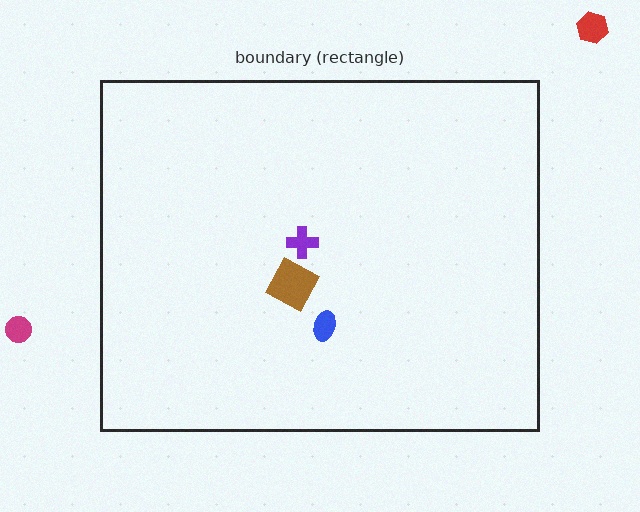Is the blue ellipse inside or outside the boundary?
Inside.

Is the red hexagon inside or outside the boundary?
Outside.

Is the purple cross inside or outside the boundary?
Inside.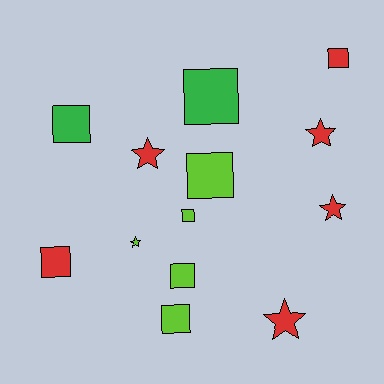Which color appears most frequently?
Red, with 6 objects.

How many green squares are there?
There are 2 green squares.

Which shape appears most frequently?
Square, with 8 objects.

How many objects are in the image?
There are 13 objects.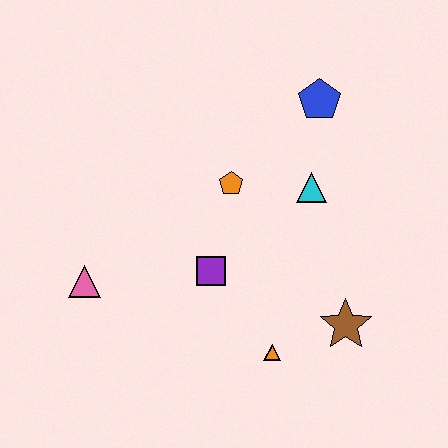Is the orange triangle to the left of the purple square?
No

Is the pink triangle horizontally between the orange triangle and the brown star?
No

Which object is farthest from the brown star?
The pink triangle is farthest from the brown star.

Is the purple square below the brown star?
No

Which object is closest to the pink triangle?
The purple square is closest to the pink triangle.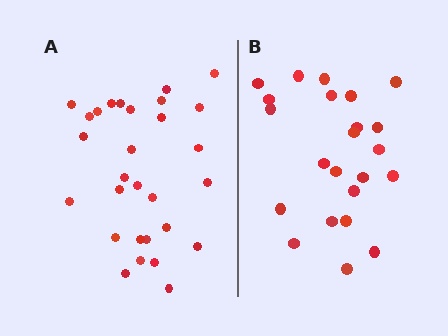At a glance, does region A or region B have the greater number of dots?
Region A (the left region) has more dots.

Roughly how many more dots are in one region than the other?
Region A has about 6 more dots than region B.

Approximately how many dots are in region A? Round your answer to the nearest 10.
About 30 dots. (The exact count is 29, which rounds to 30.)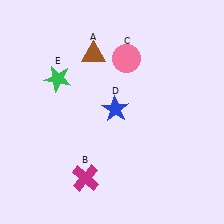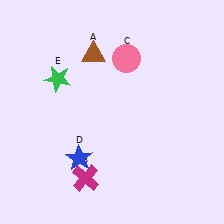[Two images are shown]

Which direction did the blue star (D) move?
The blue star (D) moved down.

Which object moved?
The blue star (D) moved down.